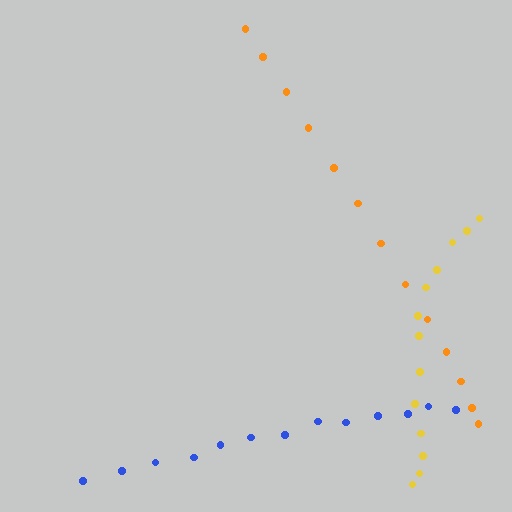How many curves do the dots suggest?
There are 3 distinct paths.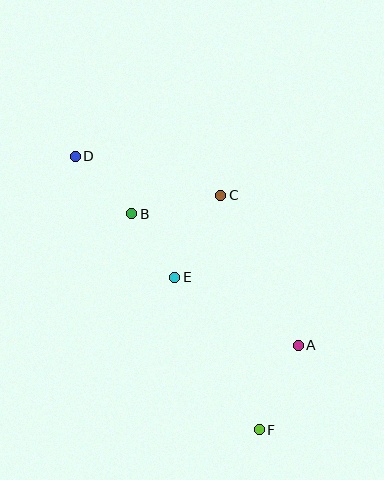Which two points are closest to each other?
Points B and E are closest to each other.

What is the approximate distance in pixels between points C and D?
The distance between C and D is approximately 150 pixels.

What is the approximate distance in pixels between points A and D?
The distance between A and D is approximately 292 pixels.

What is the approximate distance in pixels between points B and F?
The distance between B and F is approximately 251 pixels.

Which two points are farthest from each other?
Points D and F are farthest from each other.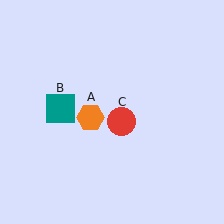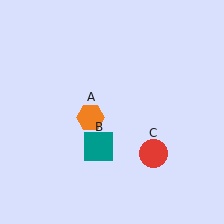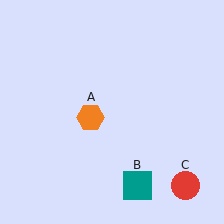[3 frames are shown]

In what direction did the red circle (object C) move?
The red circle (object C) moved down and to the right.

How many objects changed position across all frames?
2 objects changed position: teal square (object B), red circle (object C).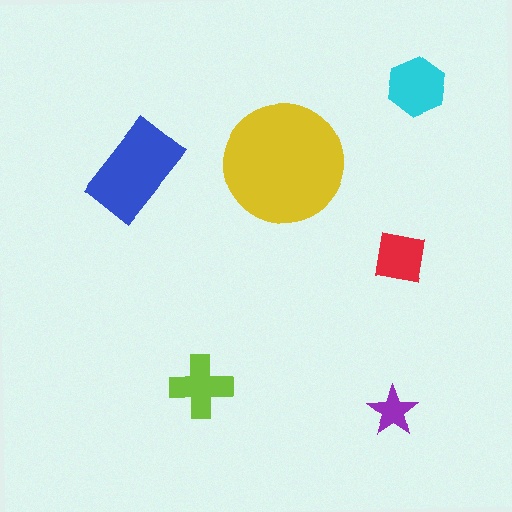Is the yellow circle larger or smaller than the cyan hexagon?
Larger.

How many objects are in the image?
There are 6 objects in the image.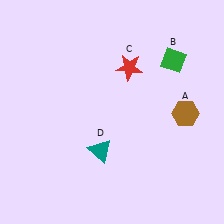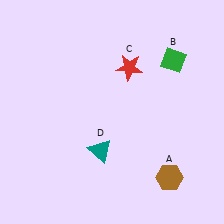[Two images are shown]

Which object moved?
The brown hexagon (A) moved down.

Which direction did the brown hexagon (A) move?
The brown hexagon (A) moved down.